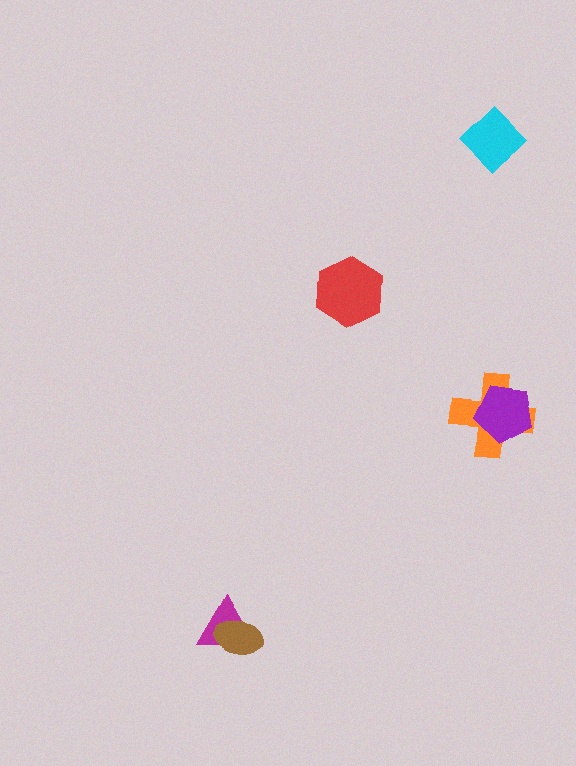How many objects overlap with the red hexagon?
0 objects overlap with the red hexagon.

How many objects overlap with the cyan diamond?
0 objects overlap with the cyan diamond.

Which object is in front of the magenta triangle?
The brown ellipse is in front of the magenta triangle.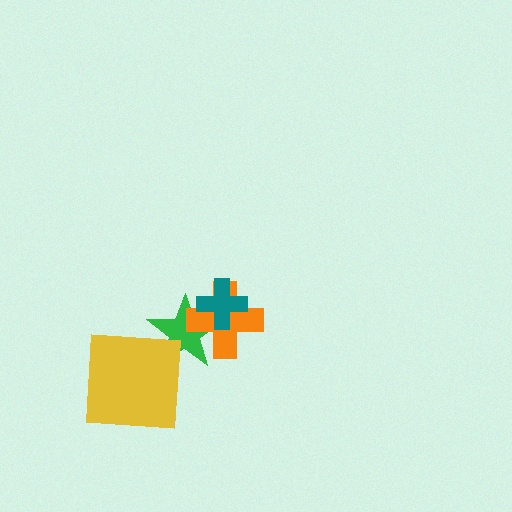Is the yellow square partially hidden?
No, no other shape covers it.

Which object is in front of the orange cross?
The teal cross is in front of the orange cross.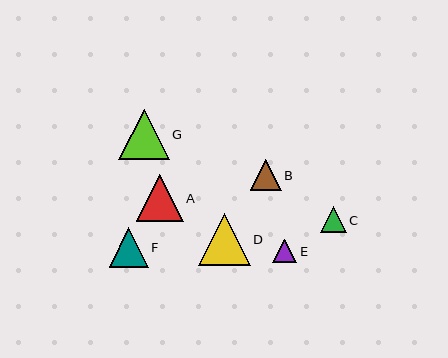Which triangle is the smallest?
Triangle E is the smallest with a size of approximately 24 pixels.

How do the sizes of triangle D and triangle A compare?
Triangle D and triangle A are approximately the same size.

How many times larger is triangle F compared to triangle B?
Triangle F is approximately 1.3 times the size of triangle B.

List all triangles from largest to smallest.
From largest to smallest: D, G, A, F, B, C, E.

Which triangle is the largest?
Triangle D is the largest with a size of approximately 51 pixels.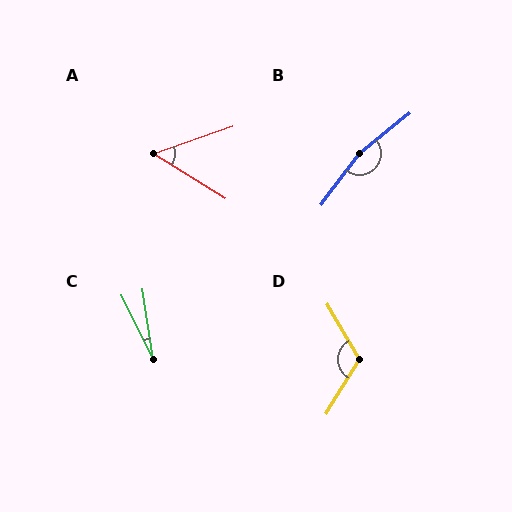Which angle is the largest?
B, at approximately 166 degrees.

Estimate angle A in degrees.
Approximately 52 degrees.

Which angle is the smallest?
C, at approximately 17 degrees.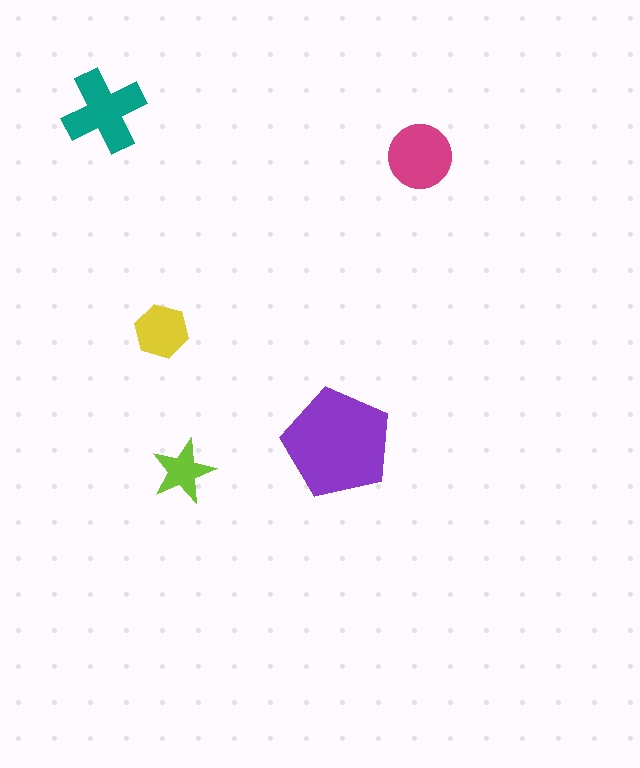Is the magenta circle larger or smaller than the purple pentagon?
Smaller.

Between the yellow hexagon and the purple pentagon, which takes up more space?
The purple pentagon.